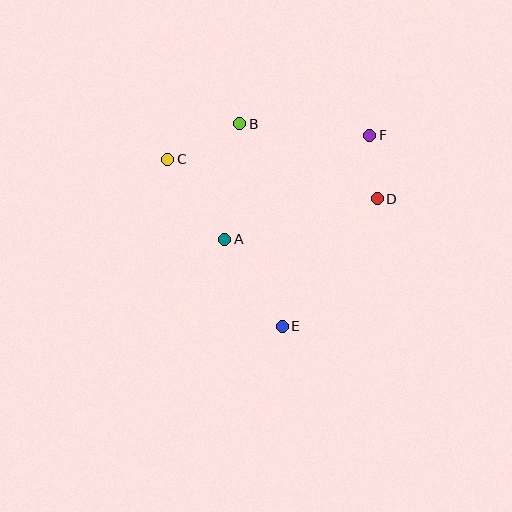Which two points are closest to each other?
Points D and F are closest to each other.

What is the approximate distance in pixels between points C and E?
The distance between C and E is approximately 203 pixels.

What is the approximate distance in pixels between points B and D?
The distance between B and D is approximately 157 pixels.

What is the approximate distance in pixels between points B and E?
The distance between B and E is approximately 207 pixels.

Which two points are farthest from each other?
Points C and D are farthest from each other.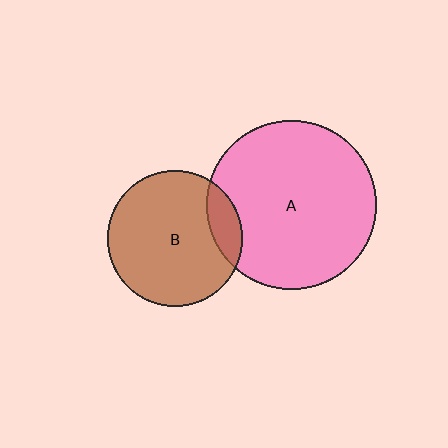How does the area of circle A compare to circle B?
Approximately 1.6 times.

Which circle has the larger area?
Circle A (pink).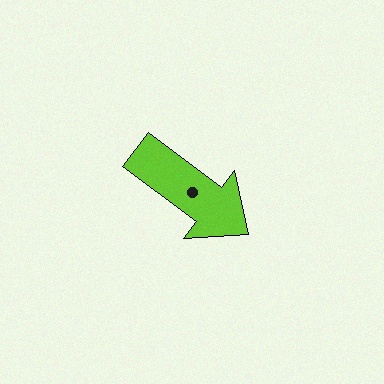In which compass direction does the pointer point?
Southeast.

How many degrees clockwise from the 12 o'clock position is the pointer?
Approximately 127 degrees.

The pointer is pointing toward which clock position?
Roughly 4 o'clock.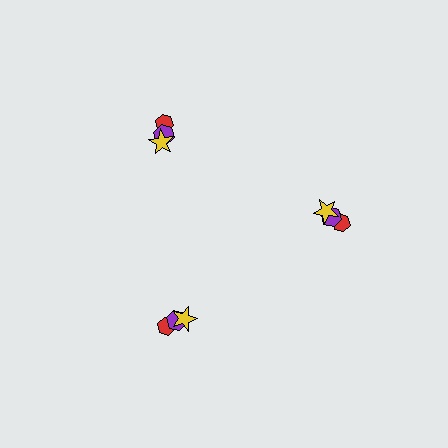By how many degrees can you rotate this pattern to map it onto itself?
The pattern maps onto itself every 120 degrees of rotation.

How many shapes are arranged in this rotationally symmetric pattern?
There are 9 shapes, arranged in 3 groups of 3.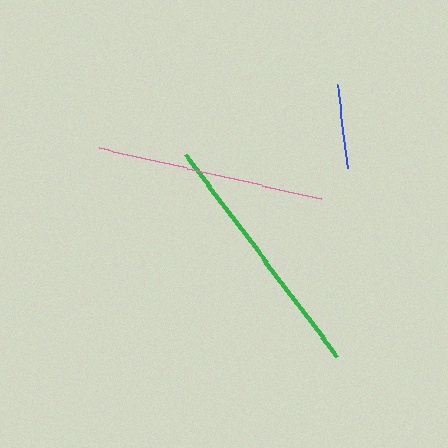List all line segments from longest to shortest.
From longest to shortest: green, pink, blue.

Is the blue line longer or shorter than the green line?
The green line is longer than the blue line.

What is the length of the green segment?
The green segment is approximately 252 pixels long.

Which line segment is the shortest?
The blue line is the shortest at approximately 84 pixels.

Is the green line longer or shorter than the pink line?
The green line is longer than the pink line.